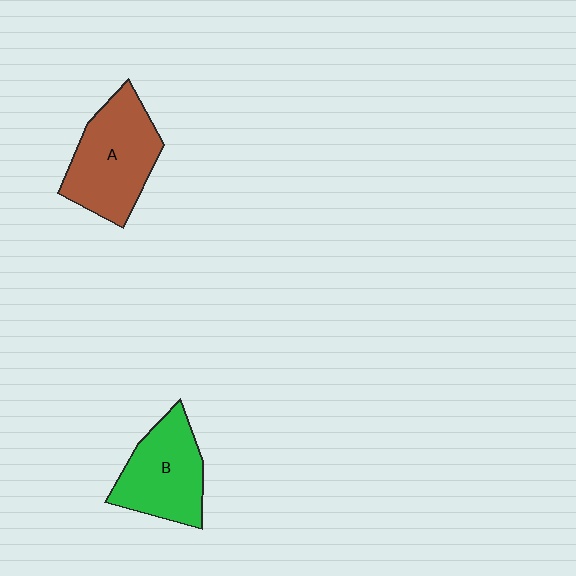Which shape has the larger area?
Shape A (brown).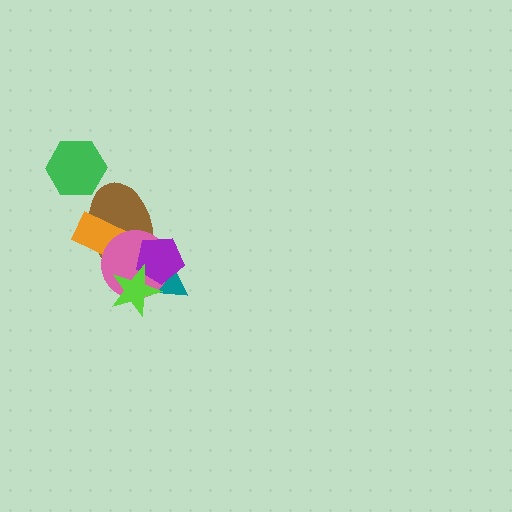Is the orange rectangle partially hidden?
Yes, it is partially covered by another shape.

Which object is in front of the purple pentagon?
The lime star is in front of the purple pentagon.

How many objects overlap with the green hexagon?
0 objects overlap with the green hexagon.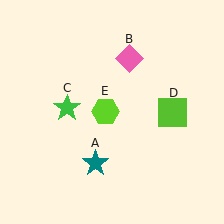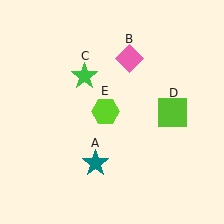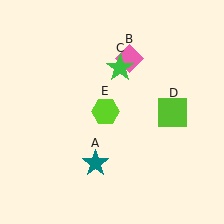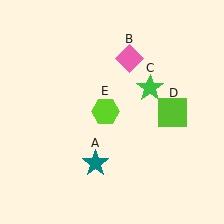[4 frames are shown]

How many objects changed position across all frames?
1 object changed position: green star (object C).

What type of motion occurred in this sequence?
The green star (object C) rotated clockwise around the center of the scene.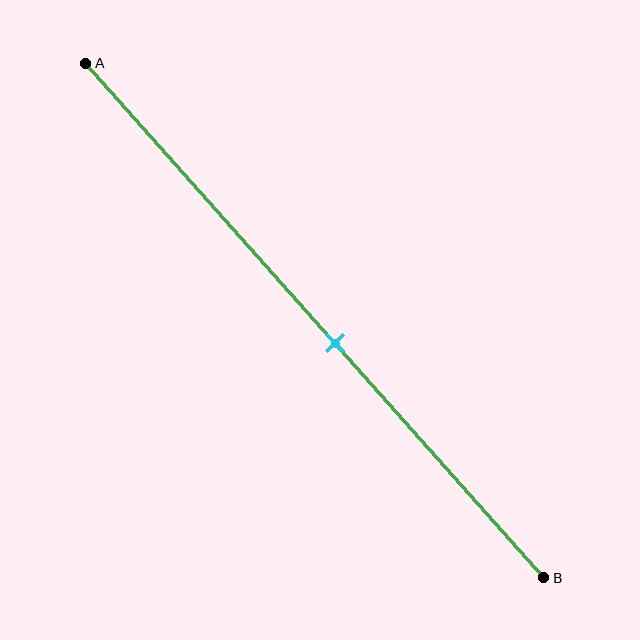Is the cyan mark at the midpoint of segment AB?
No, the mark is at about 55% from A, not at the 50% midpoint.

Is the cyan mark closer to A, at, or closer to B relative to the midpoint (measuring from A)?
The cyan mark is closer to point B than the midpoint of segment AB.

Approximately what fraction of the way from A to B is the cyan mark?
The cyan mark is approximately 55% of the way from A to B.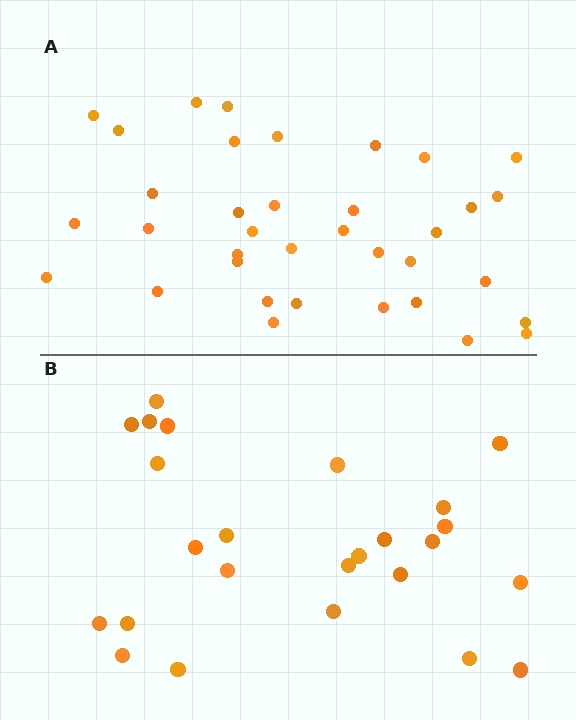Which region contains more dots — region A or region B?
Region A (the top region) has more dots.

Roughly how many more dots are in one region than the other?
Region A has roughly 12 or so more dots than region B.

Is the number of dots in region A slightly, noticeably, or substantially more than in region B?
Region A has noticeably more, but not dramatically so. The ratio is roughly 1.4 to 1.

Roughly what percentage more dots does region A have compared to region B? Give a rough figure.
About 45% more.